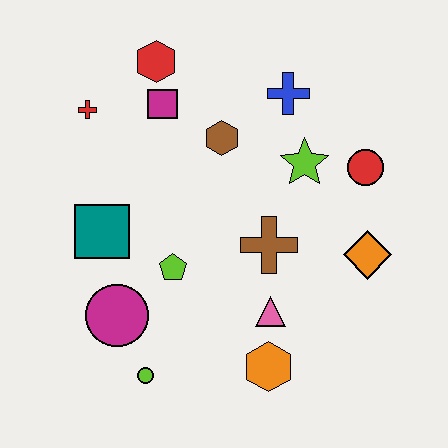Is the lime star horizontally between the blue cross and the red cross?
No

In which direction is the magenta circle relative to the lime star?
The magenta circle is to the left of the lime star.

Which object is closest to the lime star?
The red circle is closest to the lime star.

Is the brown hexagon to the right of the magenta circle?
Yes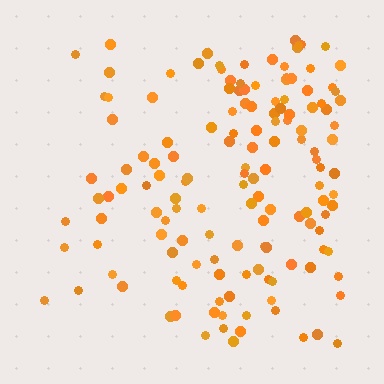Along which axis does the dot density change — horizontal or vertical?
Horizontal.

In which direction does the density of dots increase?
From left to right, with the right side densest.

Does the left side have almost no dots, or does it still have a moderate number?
Still a moderate number, just noticeably fewer than the right.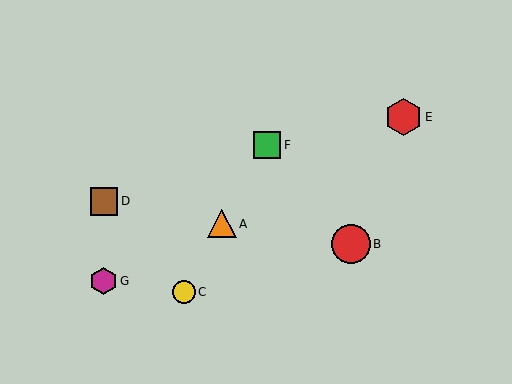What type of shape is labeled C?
Shape C is a yellow circle.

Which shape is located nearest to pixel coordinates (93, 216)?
The brown square (labeled D) at (104, 201) is nearest to that location.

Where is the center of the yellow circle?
The center of the yellow circle is at (184, 292).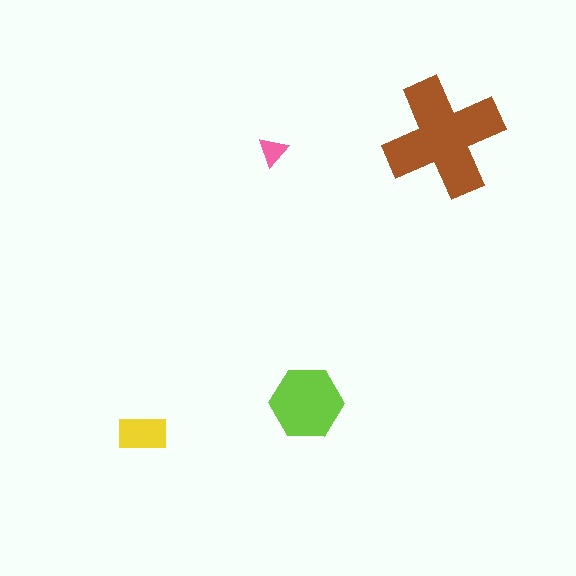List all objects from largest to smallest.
The brown cross, the lime hexagon, the yellow rectangle, the pink triangle.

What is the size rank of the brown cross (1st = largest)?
1st.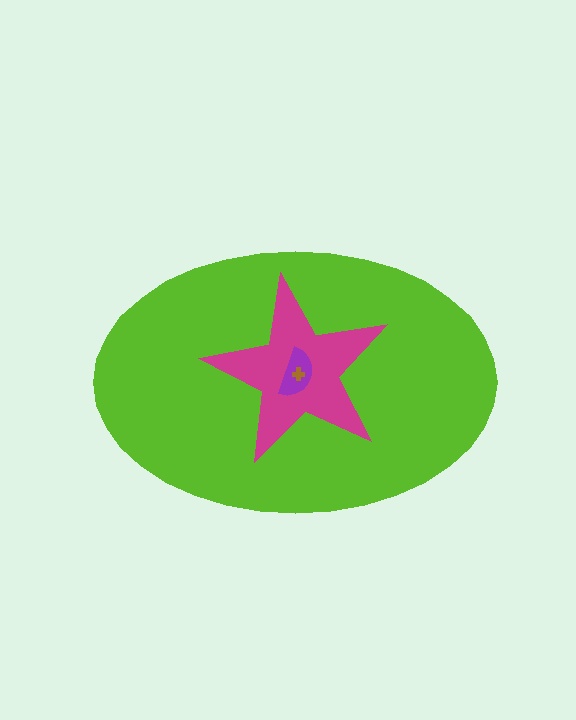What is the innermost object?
The brown cross.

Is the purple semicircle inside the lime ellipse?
Yes.